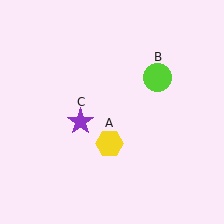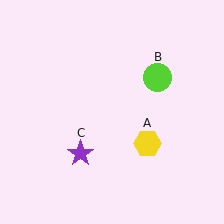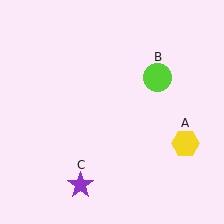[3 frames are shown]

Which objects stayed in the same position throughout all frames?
Lime circle (object B) remained stationary.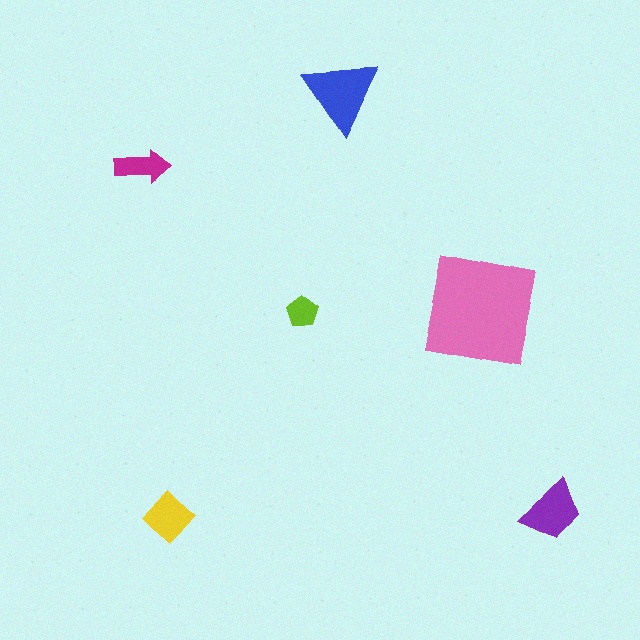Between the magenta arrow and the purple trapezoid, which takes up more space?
The purple trapezoid.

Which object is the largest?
The pink square.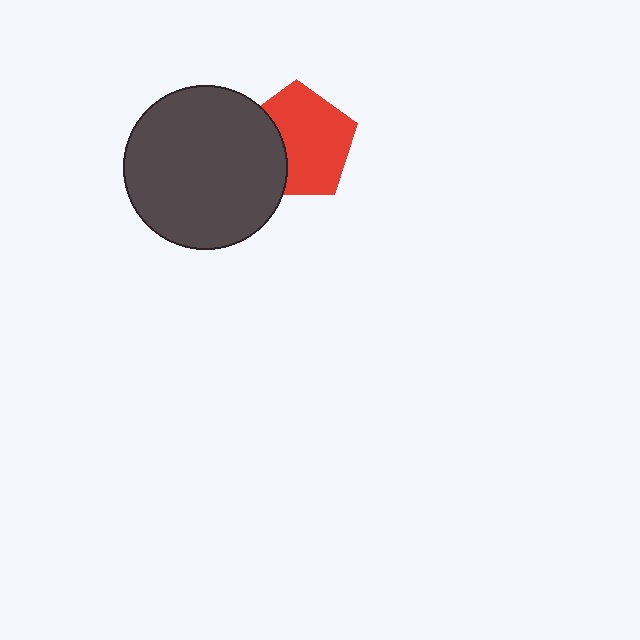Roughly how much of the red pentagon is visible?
Most of it is visible (roughly 69%).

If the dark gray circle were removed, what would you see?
You would see the complete red pentagon.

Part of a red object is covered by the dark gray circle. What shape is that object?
It is a pentagon.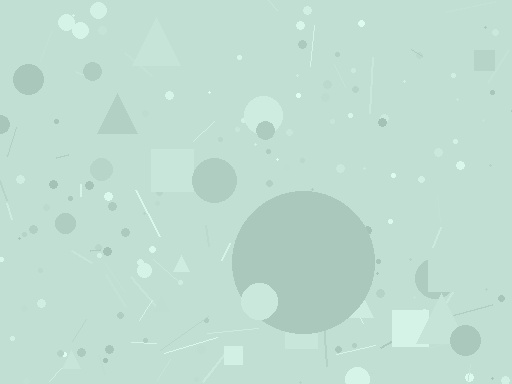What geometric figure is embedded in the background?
A circle is embedded in the background.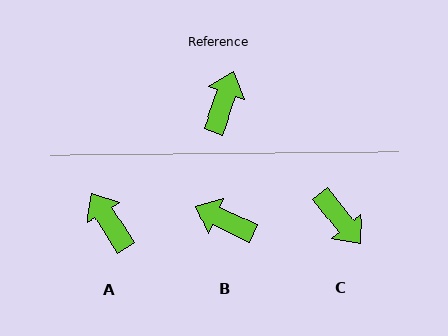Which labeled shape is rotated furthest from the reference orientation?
C, about 122 degrees away.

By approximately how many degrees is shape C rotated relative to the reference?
Approximately 122 degrees clockwise.